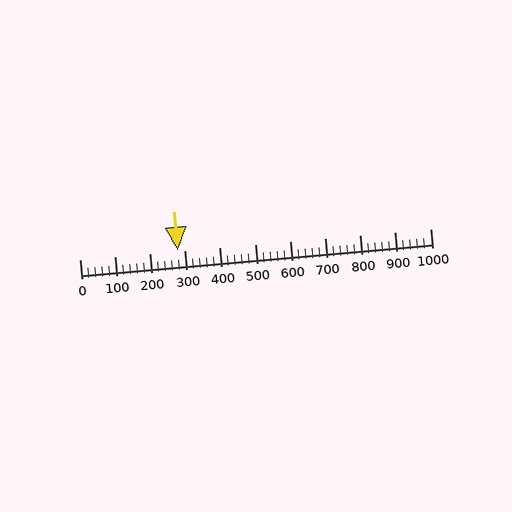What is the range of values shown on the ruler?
The ruler shows values from 0 to 1000.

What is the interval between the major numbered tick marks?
The major tick marks are spaced 100 units apart.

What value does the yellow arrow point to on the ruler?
The yellow arrow points to approximately 280.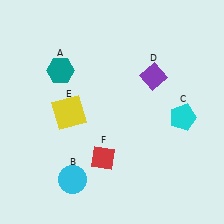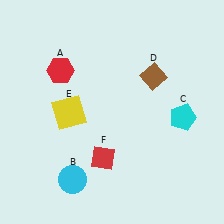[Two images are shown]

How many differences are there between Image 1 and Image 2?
There are 2 differences between the two images.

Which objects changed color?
A changed from teal to red. D changed from purple to brown.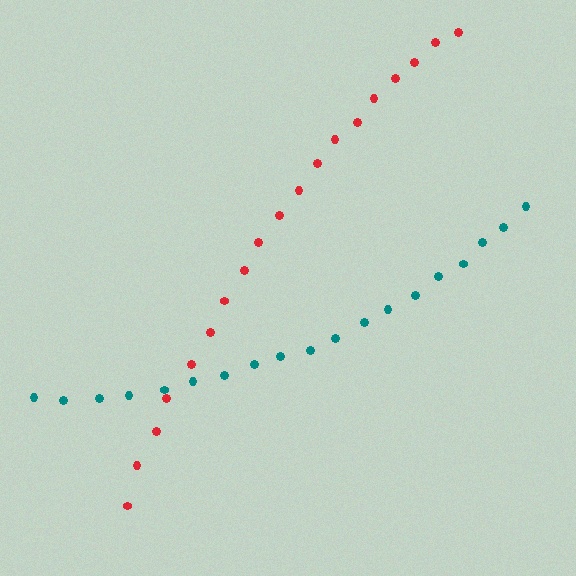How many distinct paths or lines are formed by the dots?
There are 2 distinct paths.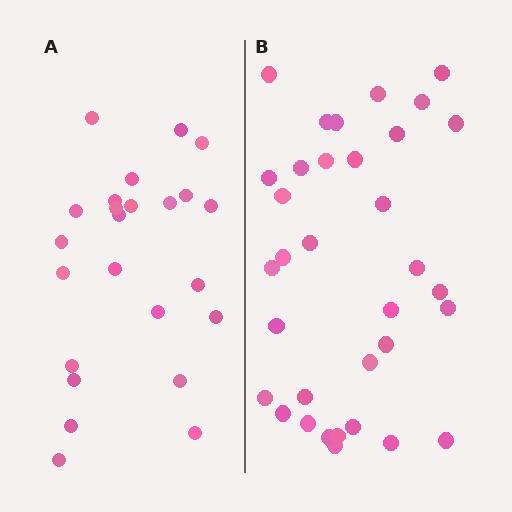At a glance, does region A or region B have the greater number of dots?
Region B (the right region) has more dots.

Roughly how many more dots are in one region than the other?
Region B has roughly 10 or so more dots than region A.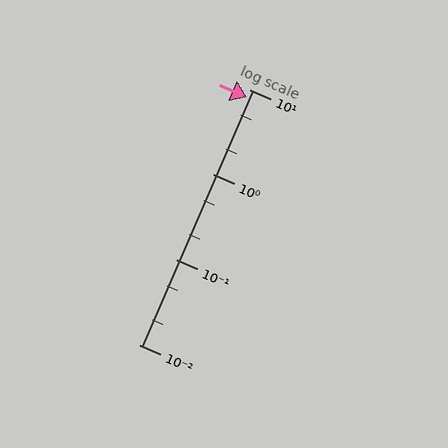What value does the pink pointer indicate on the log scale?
The pointer indicates approximately 8.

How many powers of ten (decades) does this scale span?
The scale spans 3 decades, from 0.01 to 10.